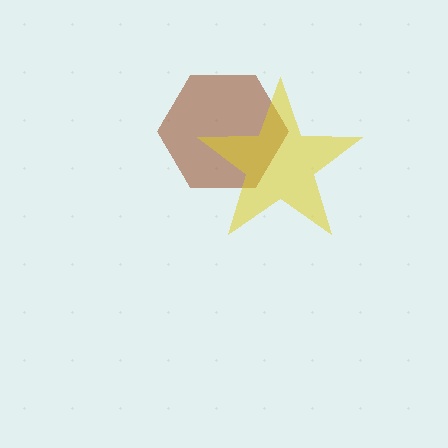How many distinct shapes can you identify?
There are 2 distinct shapes: a brown hexagon, a yellow star.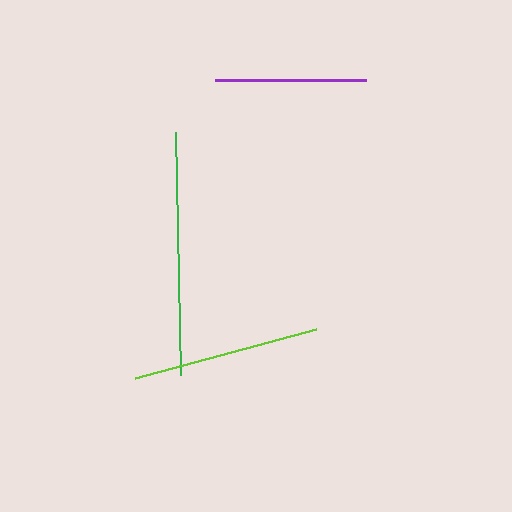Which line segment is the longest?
The green line is the longest at approximately 243 pixels.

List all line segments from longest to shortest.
From longest to shortest: green, lime, purple.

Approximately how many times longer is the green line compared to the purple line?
The green line is approximately 1.6 times the length of the purple line.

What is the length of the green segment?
The green segment is approximately 243 pixels long.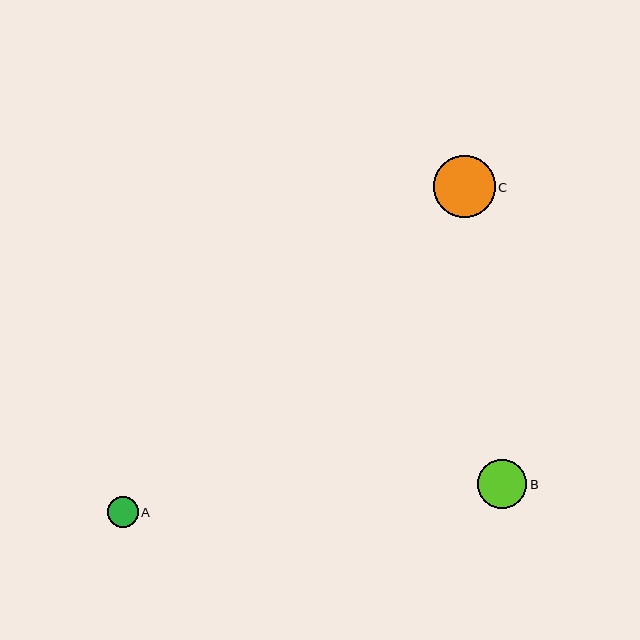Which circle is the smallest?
Circle A is the smallest with a size of approximately 30 pixels.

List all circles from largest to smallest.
From largest to smallest: C, B, A.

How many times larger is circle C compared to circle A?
Circle C is approximately 2.0 times the size of circle A.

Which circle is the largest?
Circle C is the largest with a size of approximately 62 pixels.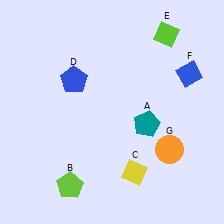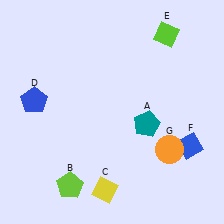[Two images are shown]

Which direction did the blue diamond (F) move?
The blue diamond (F) moved down.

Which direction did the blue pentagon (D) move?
The blue pentagon (D) moved left.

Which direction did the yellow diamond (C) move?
The yellow diamond (C) moved left.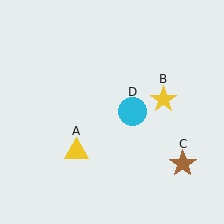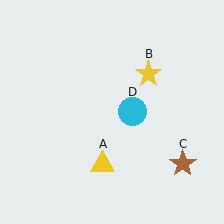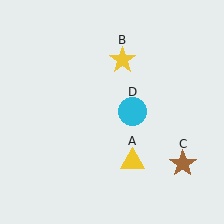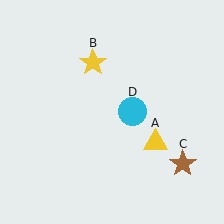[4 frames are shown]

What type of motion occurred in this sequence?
The yellow triangle (object A), yellow star (object B) rotated counterclockwise around the center of the scene.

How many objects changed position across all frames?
2 objects changed position: yellow triangle (object A), yellow star (object B).